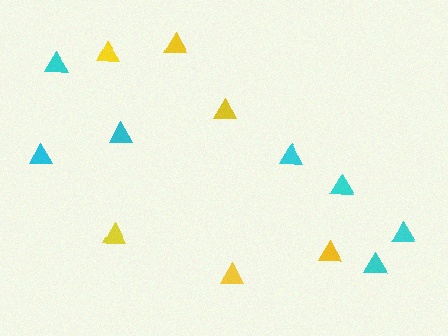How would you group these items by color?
There are 2 groups: one group of cyan triangles (7) and one group of yellow triangles (6).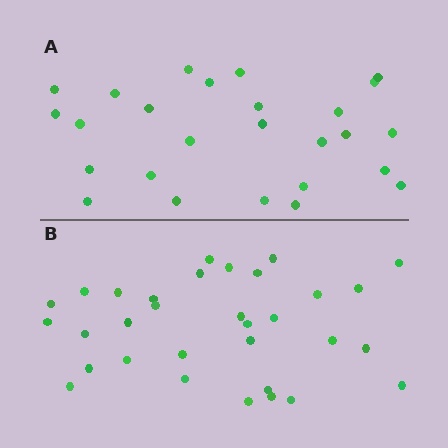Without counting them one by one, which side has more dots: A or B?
Region B (the bottom region) has more dots.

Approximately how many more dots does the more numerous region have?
Region B has about 6 more dots than region A.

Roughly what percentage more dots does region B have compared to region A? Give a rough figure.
About 25% more.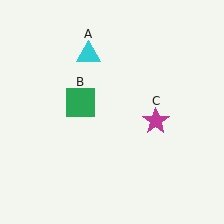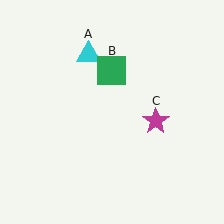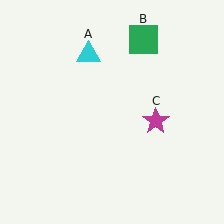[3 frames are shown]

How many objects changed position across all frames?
1 object changed position: green square (object B).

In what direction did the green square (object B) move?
The green square (object B) moved up and to the right.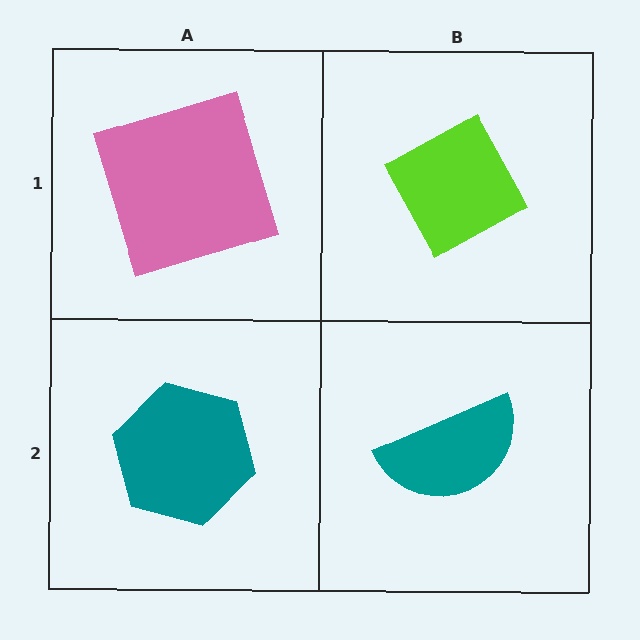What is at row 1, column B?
A lime diamond.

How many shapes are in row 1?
2 shapes.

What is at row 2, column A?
A teal hexagon.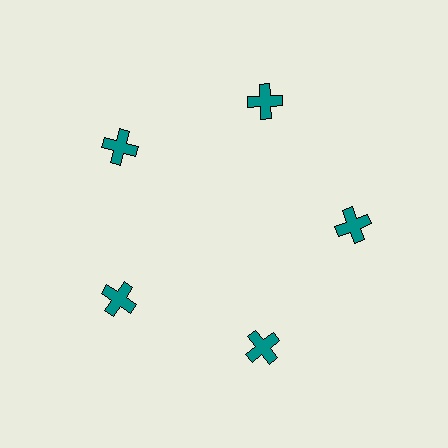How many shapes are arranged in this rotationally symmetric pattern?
There are 5 shapes, arranged in 5 groups of 1.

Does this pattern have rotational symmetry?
Yes, this pattern has 5-fold rotational symmetry. It looks the same after rotating 72 degrees around the center.